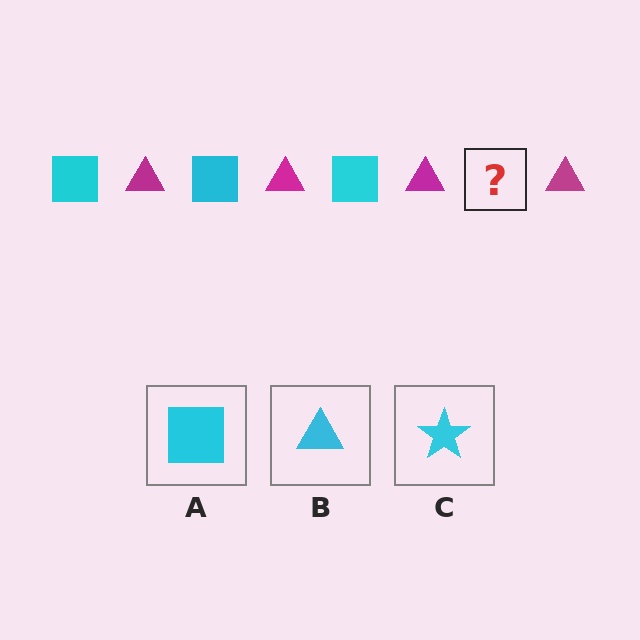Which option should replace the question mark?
Option A.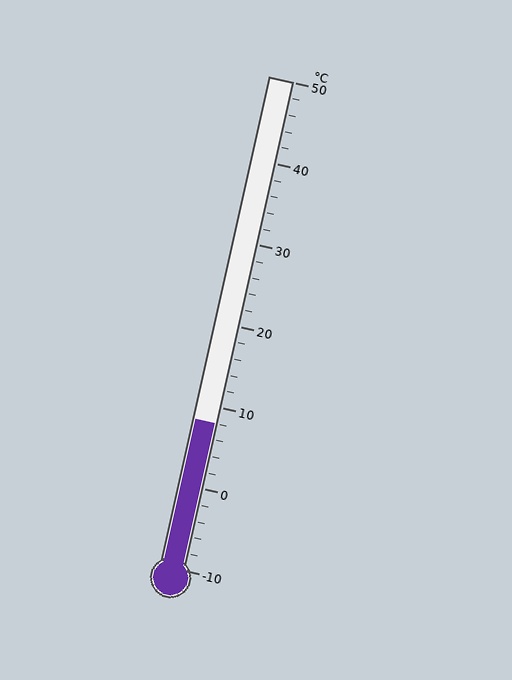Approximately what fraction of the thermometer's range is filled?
The thermometer is filled to approximately 30% of its range.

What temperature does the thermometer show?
The thermometer shows approximately 8°C.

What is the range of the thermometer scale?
The thermometer scale ranges from -10°C to 50°C.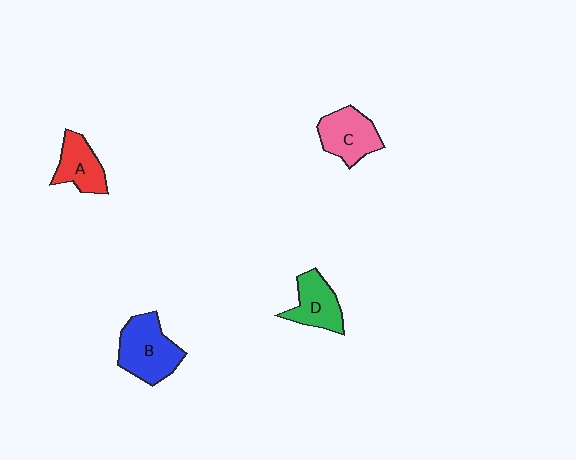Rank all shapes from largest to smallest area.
From largest to smallest: B (blue), C (pink), D (green), A (red).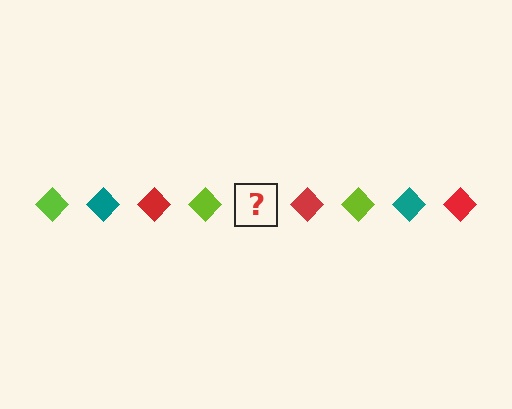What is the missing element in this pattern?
The missing element is a teal diamond.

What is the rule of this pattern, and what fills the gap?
The rule is that the pattern cycles through lime, teal, red diamonds. The gap should be filled with a teal diamond.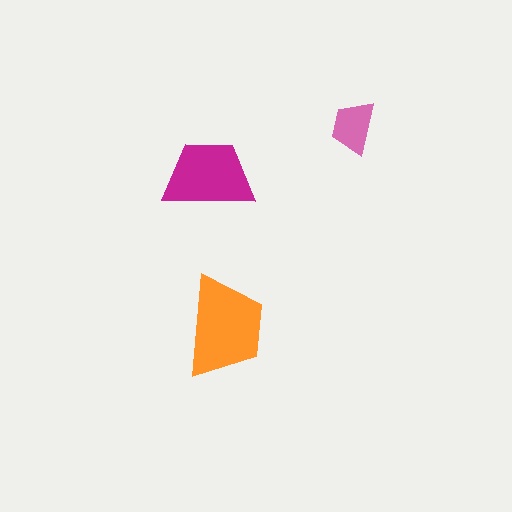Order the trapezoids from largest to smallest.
the orange one, the magenta one, the pink one.